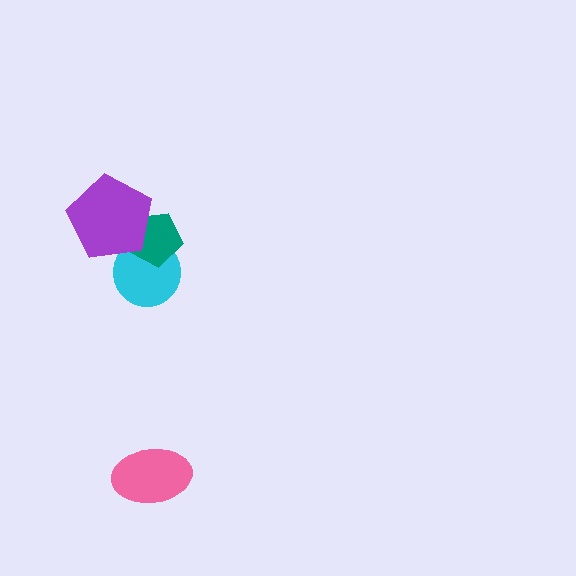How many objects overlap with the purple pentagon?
2 objects overlap with the purple pentagon.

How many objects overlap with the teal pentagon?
2 objects overlap with the teal pentagon.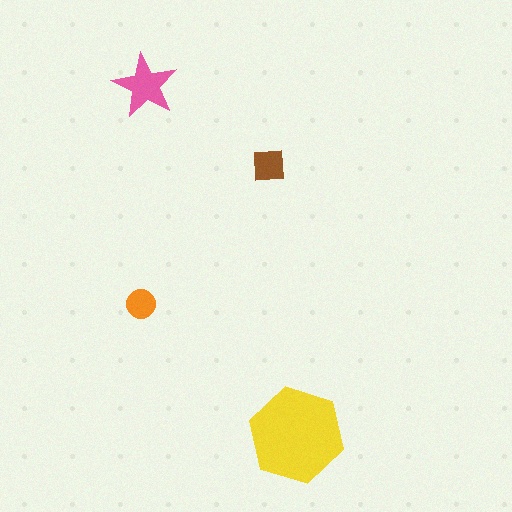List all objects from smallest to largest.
The orange circle, the brown square, the pink star, the yellow hexagon.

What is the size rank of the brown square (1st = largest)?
3rd.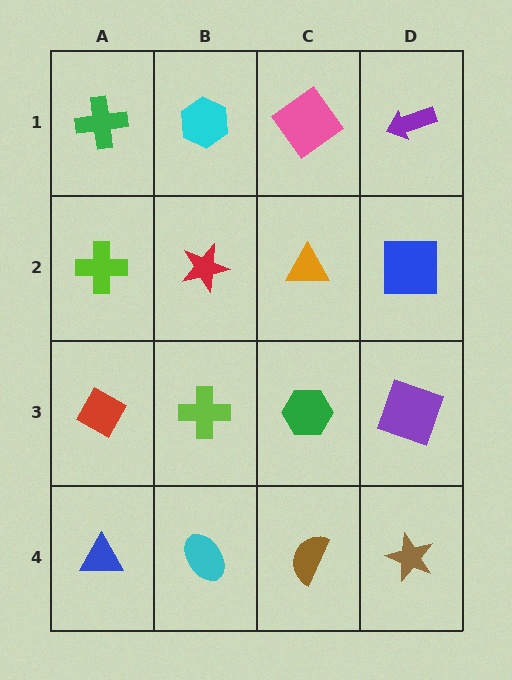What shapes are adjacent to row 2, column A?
A green cross (row 1, column A), a red diamond (row 3, column A), a red star (row 2, column B).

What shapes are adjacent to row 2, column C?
A pink diamond (row 1, column C), a green hexagon (row 3, column C), a red star (row 2, column B), a blue square (row 2, column D).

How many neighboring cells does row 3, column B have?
4.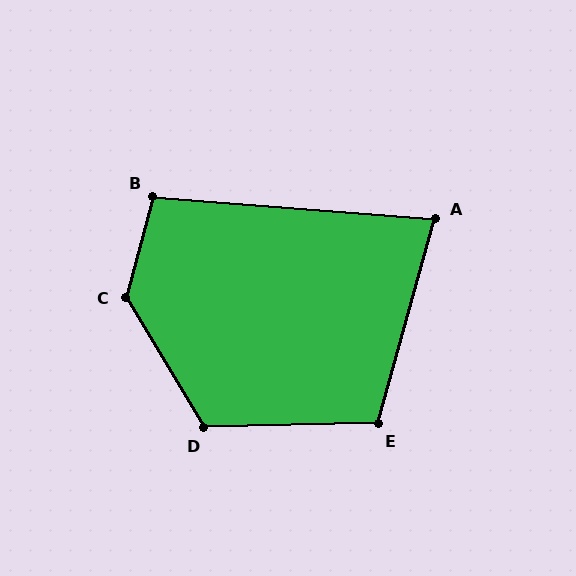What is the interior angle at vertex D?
Approximately 120 degrees (obtuse).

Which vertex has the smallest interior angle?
A, at approximately 79 degrees.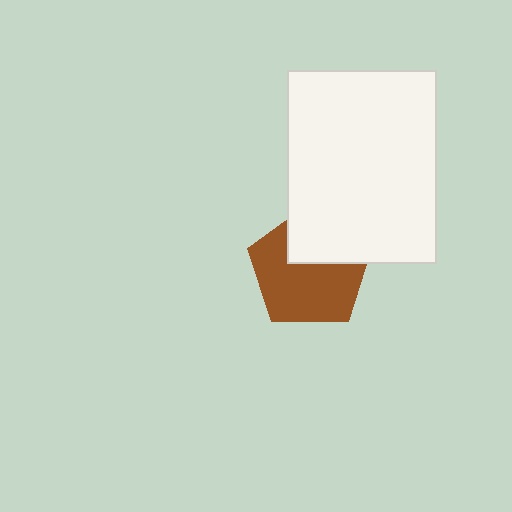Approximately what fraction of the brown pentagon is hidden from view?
Roughly 34% of the brown pentagon is hidden behind the white rectangle.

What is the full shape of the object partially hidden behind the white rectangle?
The partially hidden object is a brown pentagon.